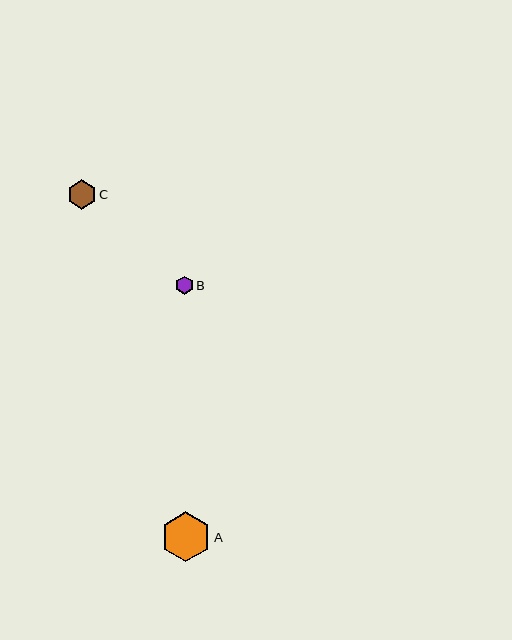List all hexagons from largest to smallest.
From largest to smallest: A, C, B.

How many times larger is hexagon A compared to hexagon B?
Hexagon A is approximately 2.7 times the size of hexagon B.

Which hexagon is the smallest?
Hexagon B is the smallest with a size of approximately 18 pixels.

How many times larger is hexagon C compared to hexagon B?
Hexagon C is approximately 1.6 times the size of hexagon B.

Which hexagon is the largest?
Hexagon A is the largest with a size of approximately 50 pixels.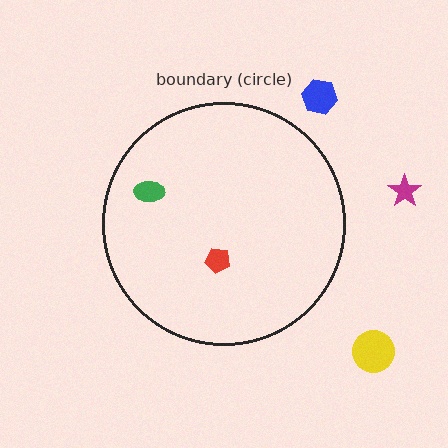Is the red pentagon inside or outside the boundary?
Inside.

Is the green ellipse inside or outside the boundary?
Inside.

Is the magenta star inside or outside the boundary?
Outside.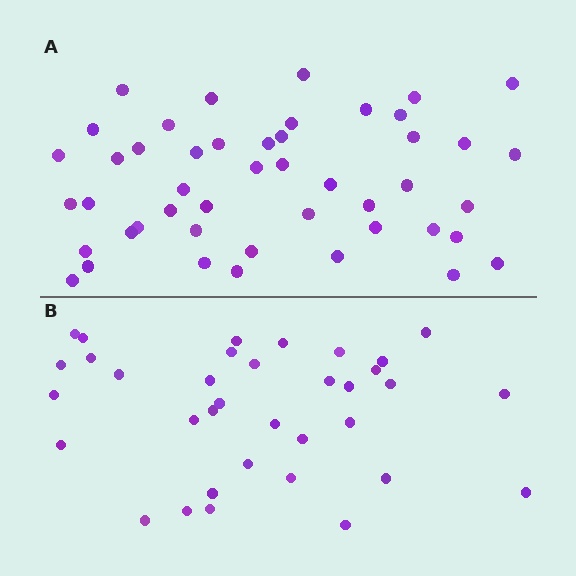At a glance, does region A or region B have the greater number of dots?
Region A (the top region) has more dots.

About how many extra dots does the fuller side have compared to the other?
Region A has roughly 12 or so more dots than region B.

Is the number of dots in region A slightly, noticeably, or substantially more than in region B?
Region A has noticeably more, but not dramatically so. The ratio is roughly 1.3 to 1.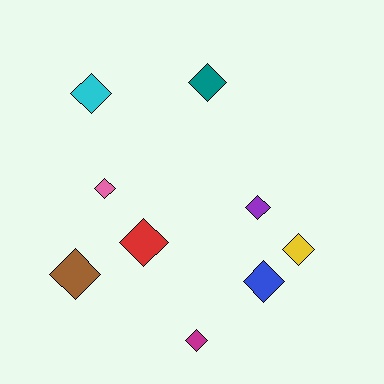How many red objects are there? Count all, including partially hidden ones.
There is 1 red object.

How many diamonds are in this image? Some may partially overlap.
There are 9 diamonds.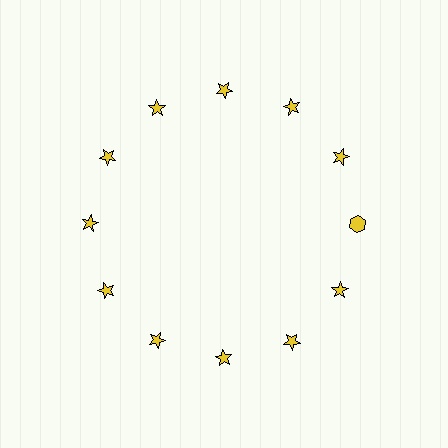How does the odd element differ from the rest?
It has a different shape: hexagon instead of star.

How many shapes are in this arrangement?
There are 12 shapes arranged in a ring pattern.